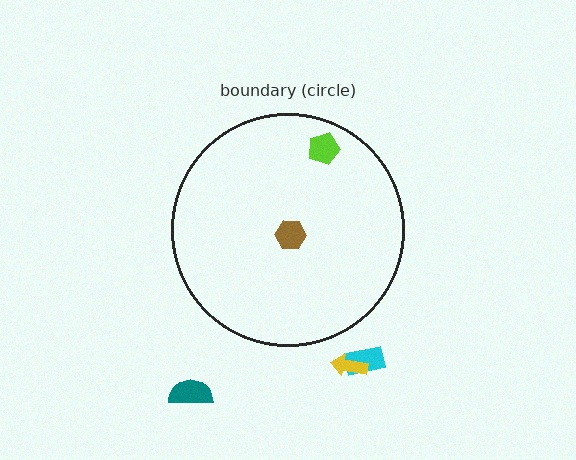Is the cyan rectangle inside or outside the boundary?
Outside.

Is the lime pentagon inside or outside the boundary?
Inside.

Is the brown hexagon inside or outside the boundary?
Inside.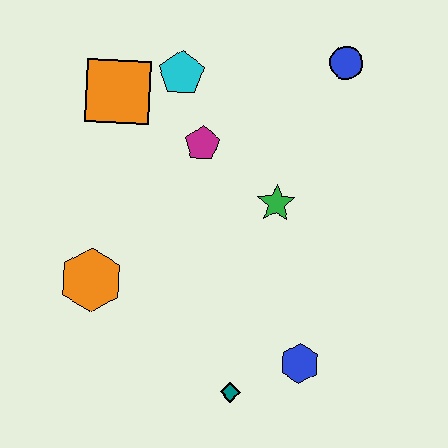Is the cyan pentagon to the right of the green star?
No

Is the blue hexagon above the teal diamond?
Yes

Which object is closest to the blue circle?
The green star is closest to the blue circle.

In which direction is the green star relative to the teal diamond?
The green star is above the teal diamond.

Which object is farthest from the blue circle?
The teal diamond is farthest from the blue circle.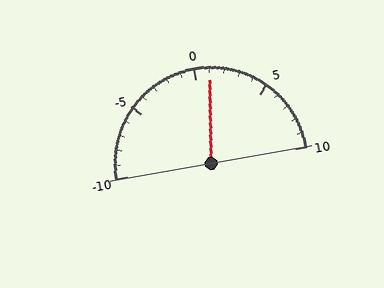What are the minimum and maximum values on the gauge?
The gauge ranges from -10 to 10.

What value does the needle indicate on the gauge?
The needle indicates approximately 1.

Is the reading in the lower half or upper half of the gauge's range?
The reading is in the upper half of the range (-10 to 10).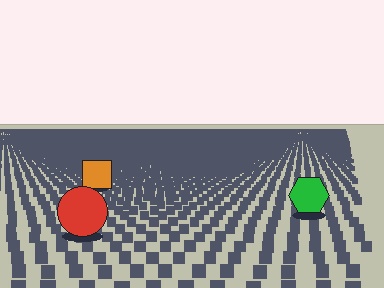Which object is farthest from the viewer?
The orange square is farthest from the viewer. It appears smaller and the ground texture around it is denser.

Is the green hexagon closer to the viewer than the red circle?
No. The red circle is closer — you can tell from the texture gradient: the ground texture is coarser near it.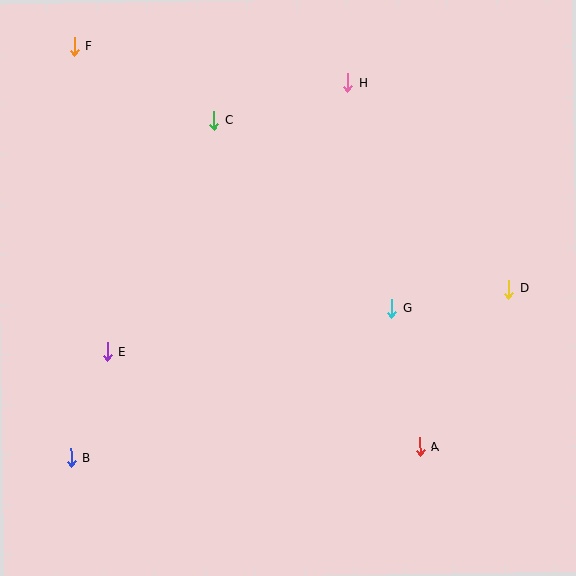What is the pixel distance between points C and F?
The distance between C and F is 158 pixels.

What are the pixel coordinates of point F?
Point F is at (75, 46).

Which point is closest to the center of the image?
Point G at (392, 308) is closest to the center.